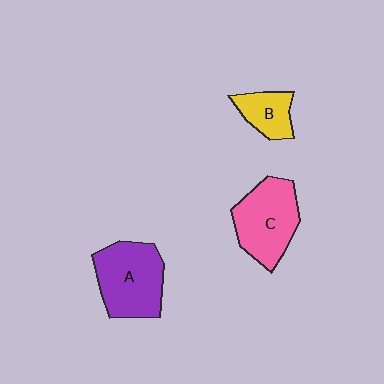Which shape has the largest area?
Shape A (purple).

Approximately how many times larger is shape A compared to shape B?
Approximately 2.0 times.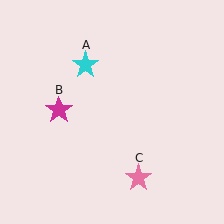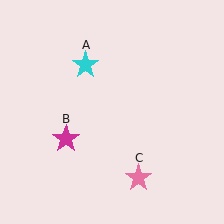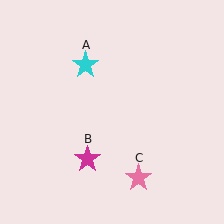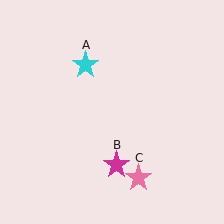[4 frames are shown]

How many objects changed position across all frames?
1 object changed position: magenta star (object B).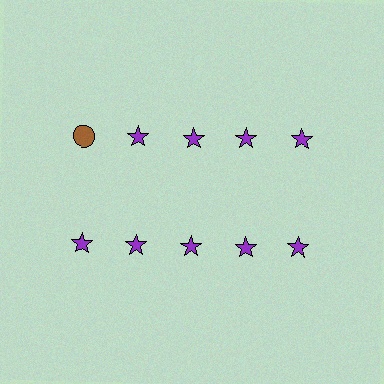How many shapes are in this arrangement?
There are 10 shapes arranged in a grid pattern.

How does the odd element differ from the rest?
It differs in both color (brown instead of purple) and shape (circle instead of star).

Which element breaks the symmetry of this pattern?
The brown circle in the top row, leftmost column breaks the symmetry. All other shapes are purple stars.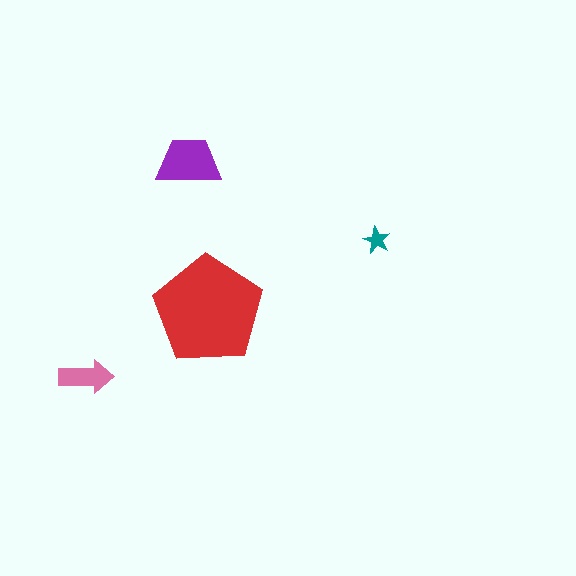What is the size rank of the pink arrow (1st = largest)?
3rd.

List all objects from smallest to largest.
The teal star, the pink arrow, the purple trapezoid, the red pentagon.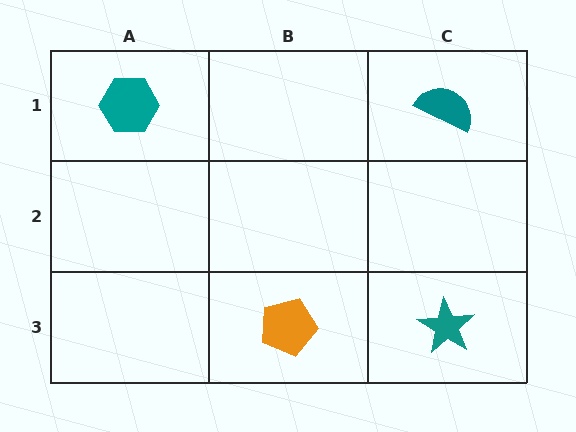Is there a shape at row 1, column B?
No, that cell is empty.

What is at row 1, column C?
A teal semicircle.